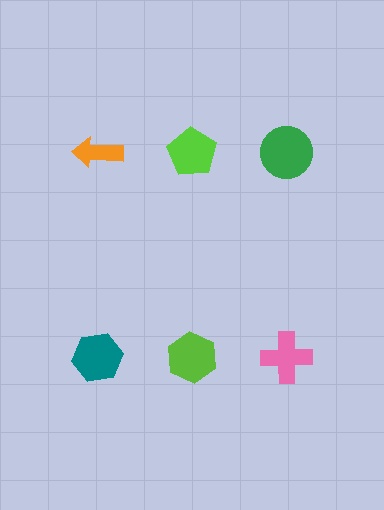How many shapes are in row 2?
3 shapes.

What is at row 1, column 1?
An orange arrow.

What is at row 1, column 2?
A lime pentagon.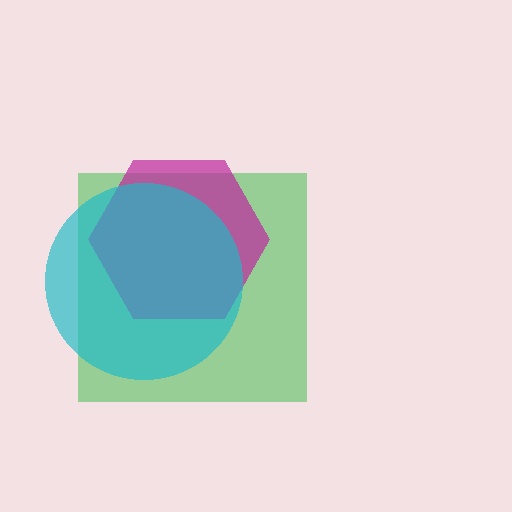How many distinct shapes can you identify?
There are 3 distinct shapes: a green square, a magenta hexagon, a cyan circle.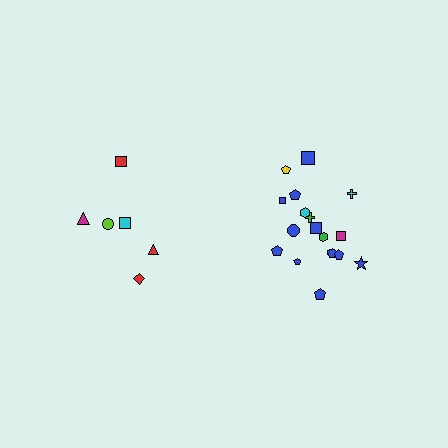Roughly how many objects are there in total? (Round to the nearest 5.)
Roughly 25 objects in total.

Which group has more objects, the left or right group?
The right group.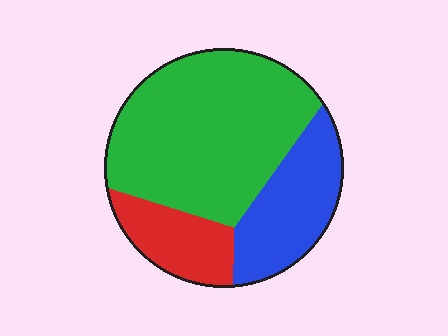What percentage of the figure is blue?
Blue covers about 25% of the figure.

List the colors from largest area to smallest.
From largest to smallest: green, blue, red.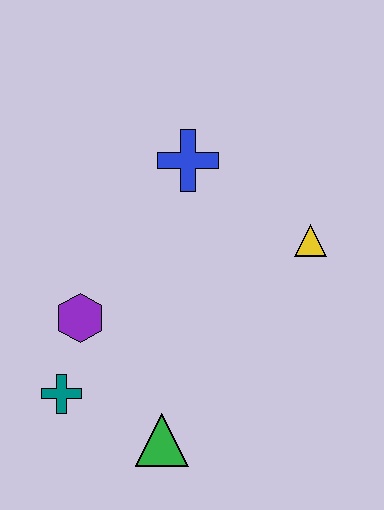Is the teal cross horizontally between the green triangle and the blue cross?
No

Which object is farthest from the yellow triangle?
The teal cross is farthest from the yellow triangle.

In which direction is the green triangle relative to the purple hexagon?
The green triangle is below the purple hexagon.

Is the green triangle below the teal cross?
Yes